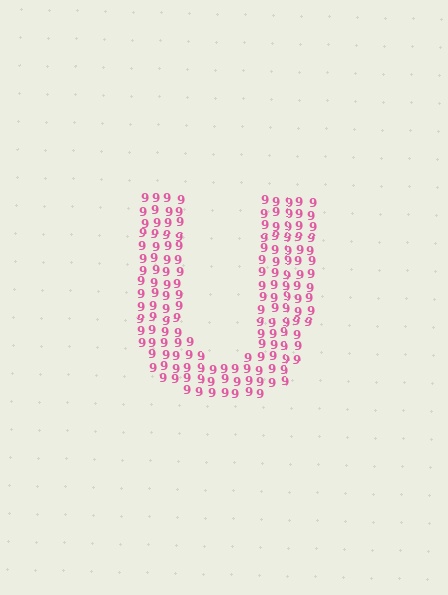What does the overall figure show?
The overall figure shows the letter U.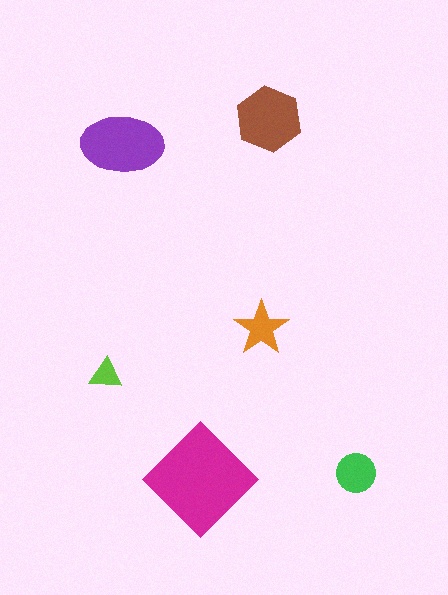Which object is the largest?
The magenta diamond.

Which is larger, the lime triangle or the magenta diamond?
The magenta diamond.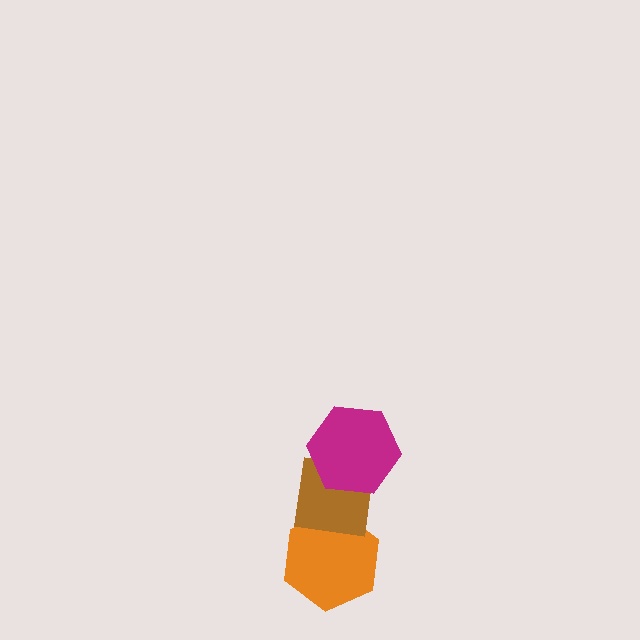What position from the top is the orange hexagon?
The orange hexagon is 3rd from the top.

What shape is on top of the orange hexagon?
The brown square is on top of the orange hexagon.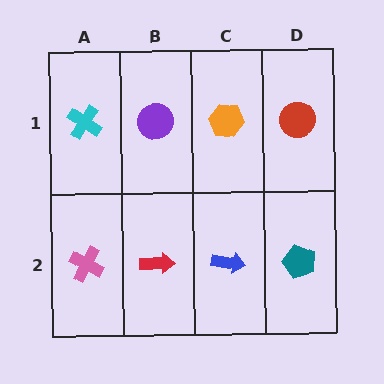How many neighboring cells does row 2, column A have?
2.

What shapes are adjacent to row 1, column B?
A red arrow (row 2, column B), a cyan cross (row 1, column A), an orange hexagon (row 1, column C).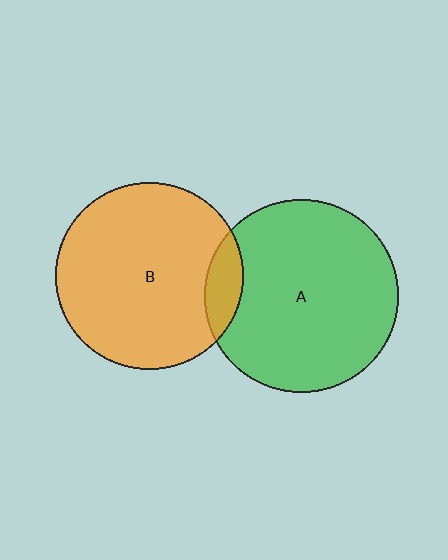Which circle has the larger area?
Circle A (green).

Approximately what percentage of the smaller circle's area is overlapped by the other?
Approximately 10%.